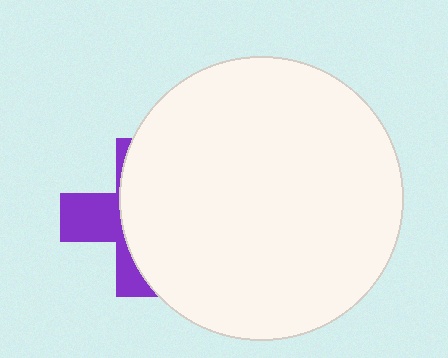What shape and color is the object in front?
The object in front is a white circle.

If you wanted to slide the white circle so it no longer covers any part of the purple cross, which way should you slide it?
Slide it right — that is the most direct way to separate the two shapes.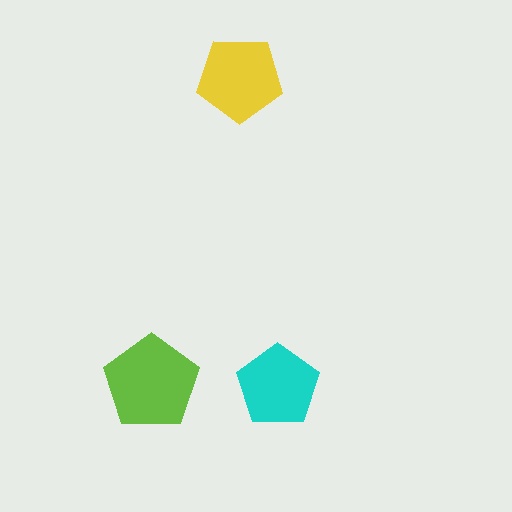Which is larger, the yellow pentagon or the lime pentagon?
The lime one.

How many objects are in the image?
There are 3 objects in the image.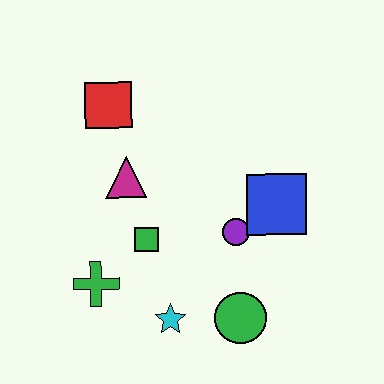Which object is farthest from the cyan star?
The red square is farthest from the cyan star.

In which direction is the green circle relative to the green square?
The green circle is to the right of the green square.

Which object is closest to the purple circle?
The blue square is closest to the purple circle.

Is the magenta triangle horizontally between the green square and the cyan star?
No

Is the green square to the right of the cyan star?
No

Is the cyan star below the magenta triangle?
Yes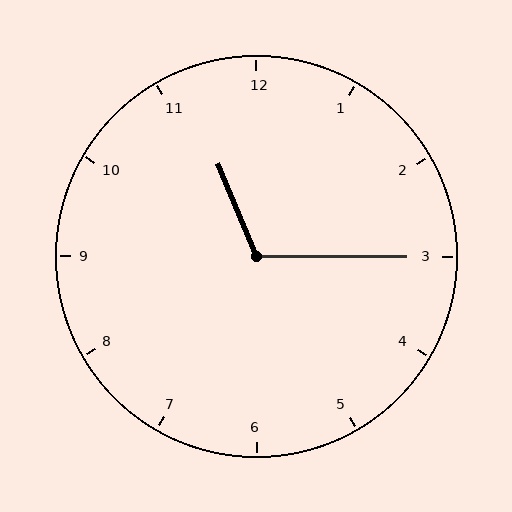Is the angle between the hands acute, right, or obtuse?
It is obtuse.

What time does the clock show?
11:15.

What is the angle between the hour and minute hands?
Approximately 112 degrees.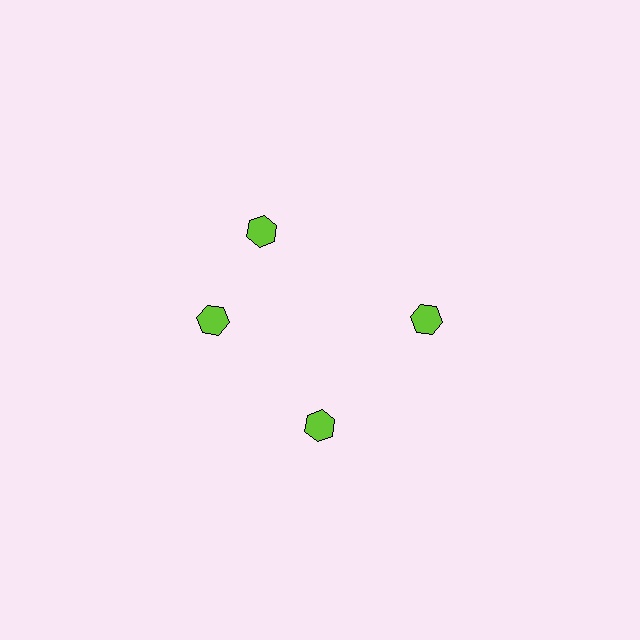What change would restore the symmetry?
The symmetry would be restored by rotating it back into even spacing with its neighbors so that all 4 hexagons sit at equal angles and equal distance from the center.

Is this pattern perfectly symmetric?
No. The 4 lime hexagons are arranged in a ring, but one element near the 12 o'clock position is rotated out of alignment along the ring, breaking the 4-fold rotational symmetry.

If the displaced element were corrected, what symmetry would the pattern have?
It would have 4-fold rotational symmetry — the pattern would map onto itself every 90 degrees.